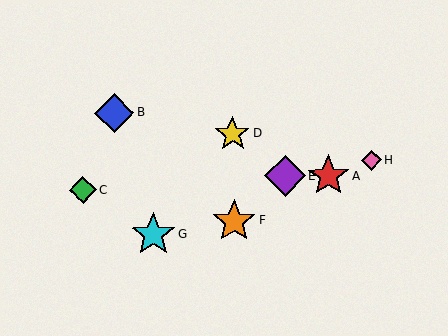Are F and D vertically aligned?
Yes, both are at x≈234.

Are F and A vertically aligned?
No, F is at x≈234 and A is at x≈328.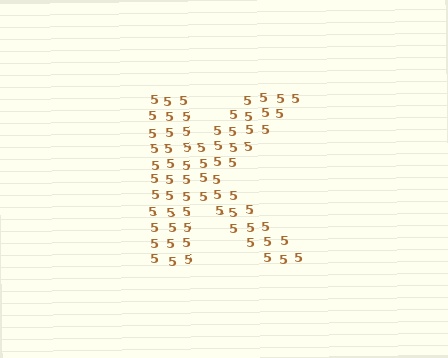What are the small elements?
The small elements are digit 5's.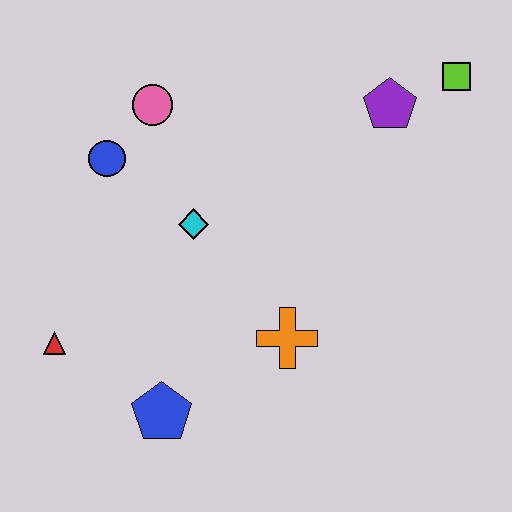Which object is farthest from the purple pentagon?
The red triangle is farthest from the purple pentagon.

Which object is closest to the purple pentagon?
The lime square is closest to the purple pentagon.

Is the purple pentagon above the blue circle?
Yes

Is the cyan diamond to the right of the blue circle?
Yes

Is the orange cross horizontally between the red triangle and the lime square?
Yes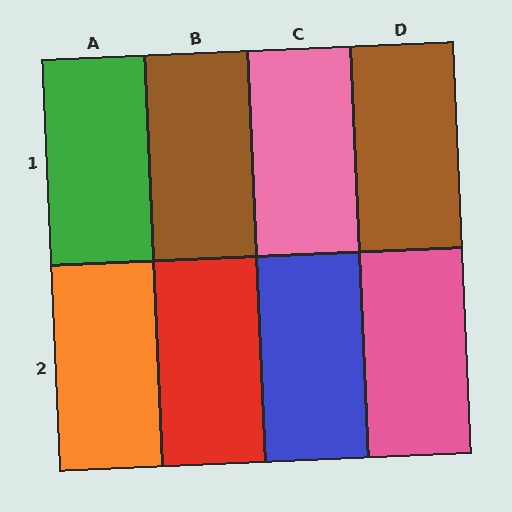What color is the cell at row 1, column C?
Pink.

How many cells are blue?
1 cell is blue.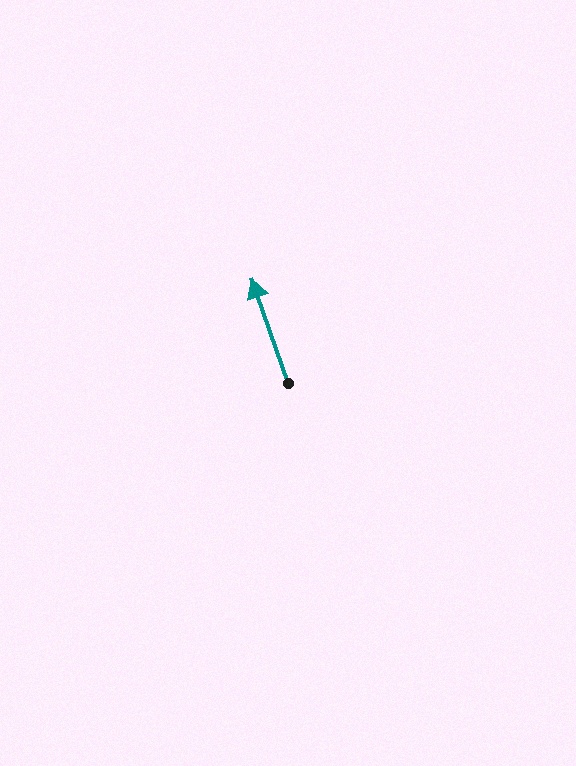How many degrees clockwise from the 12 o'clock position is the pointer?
Approximately 341 degrees.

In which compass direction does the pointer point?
North.